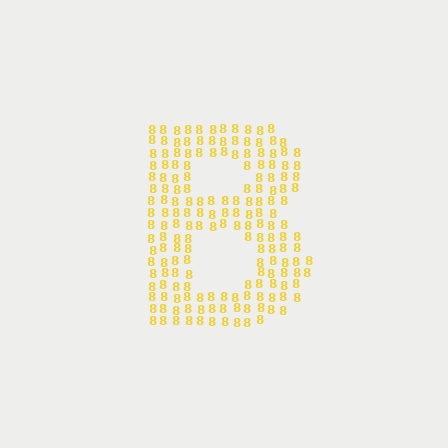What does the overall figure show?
The overall figure shows the letter B.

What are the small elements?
The small elements are digit 8's.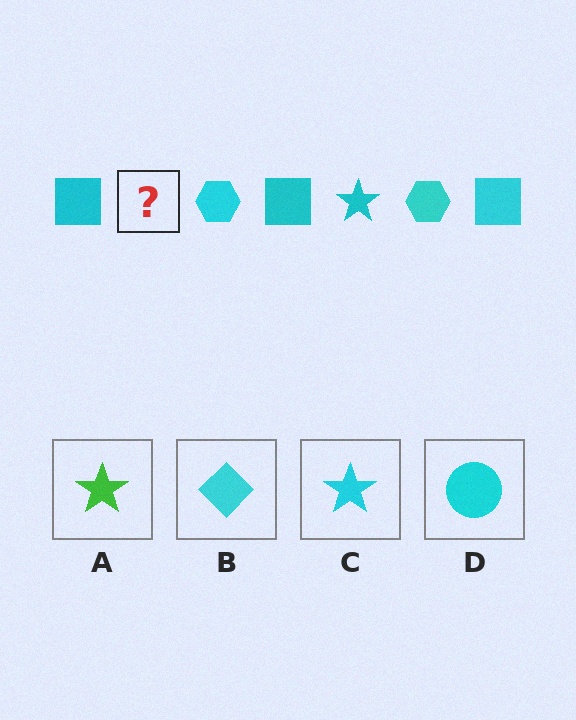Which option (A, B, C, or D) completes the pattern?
C.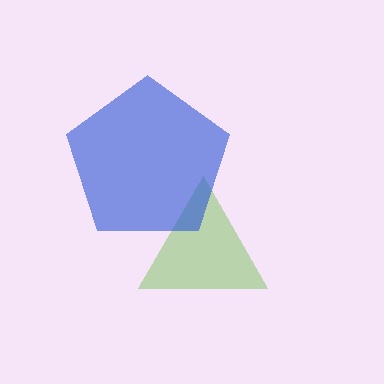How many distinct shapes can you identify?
There are 2 distinct shapes: a lime triangle, a blue pentagon.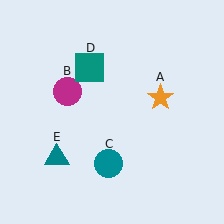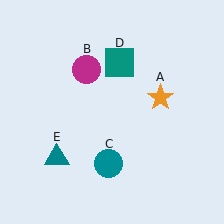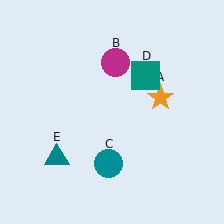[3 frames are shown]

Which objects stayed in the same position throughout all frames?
Orange star (object A) and teal circle (object C) and teal triangle (object E) remained stationary.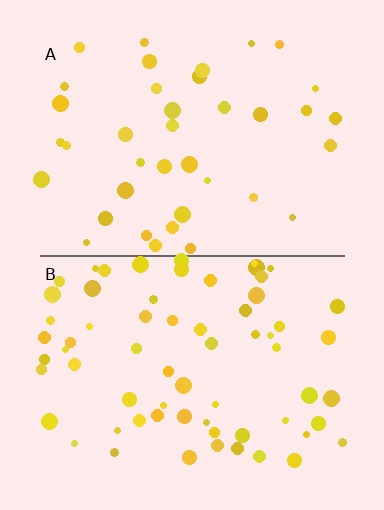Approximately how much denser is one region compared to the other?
Approximately 1.6× — region B over region A.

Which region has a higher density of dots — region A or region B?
B (the bottom).